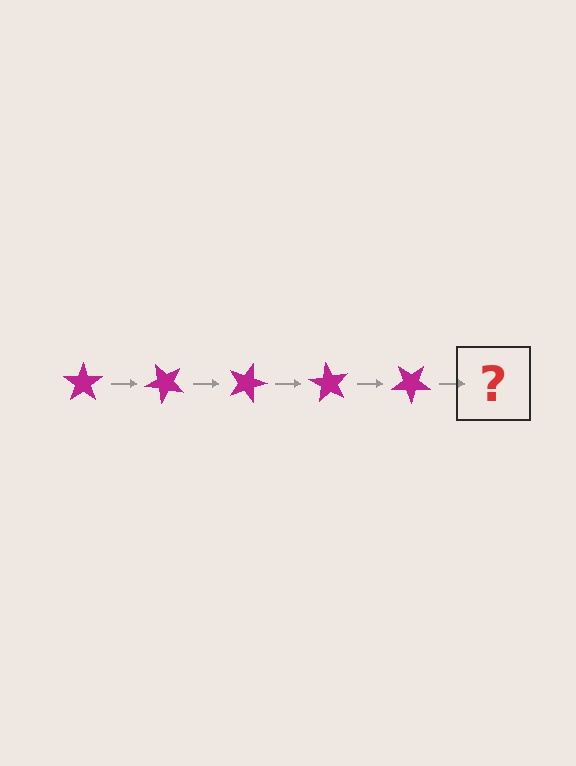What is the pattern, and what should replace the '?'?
The pattern is that the star rotates 45 degrees each step. The '?' should be a magenta star rotated 225 degrees.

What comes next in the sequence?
The next element should be a magenta star rotated 225 degrees.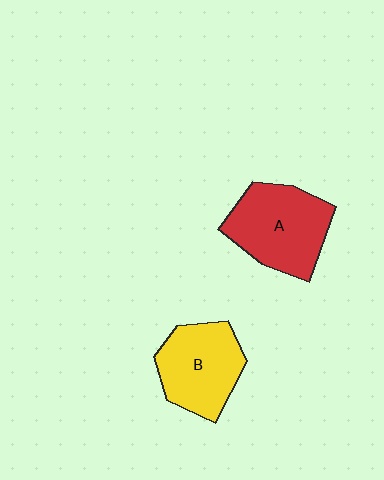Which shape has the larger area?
Shape A (red).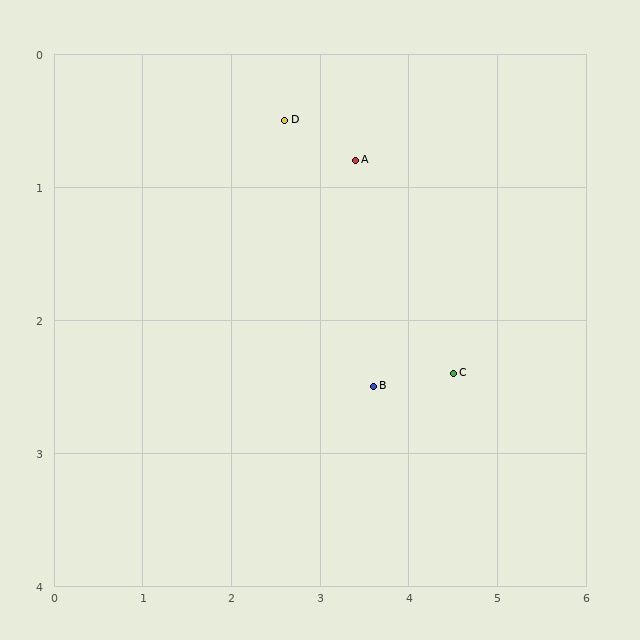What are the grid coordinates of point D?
Point D is at approximately (2.6, 0.5).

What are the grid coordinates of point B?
Point B is at approximately (3.6, 2.5).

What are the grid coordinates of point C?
Point C is at approximately (4.5, 2.4).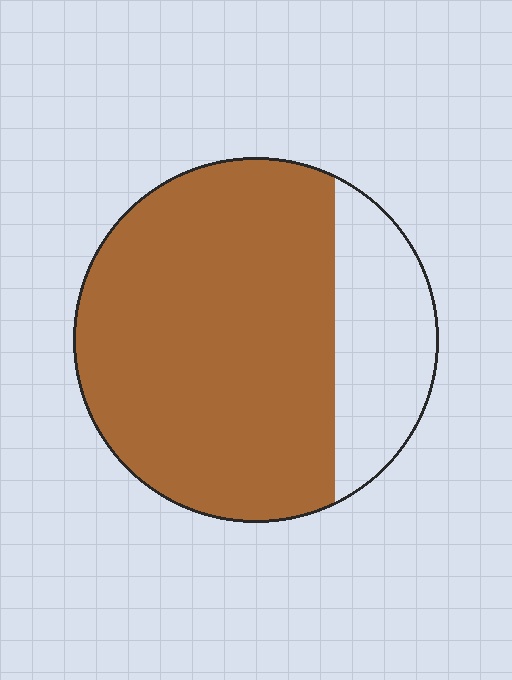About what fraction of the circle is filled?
About three quarters (3/4).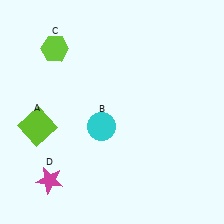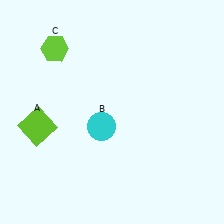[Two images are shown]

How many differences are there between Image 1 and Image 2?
There is 1 difference between the two images.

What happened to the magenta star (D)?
The magenta star (D) was removed in Image 2. It was in the bottom-left area of Image 1.